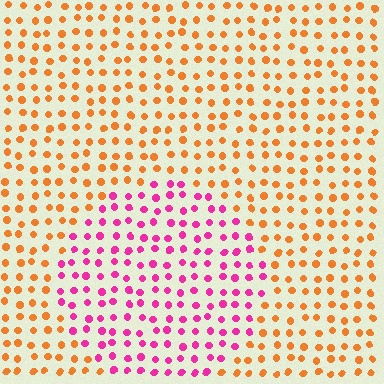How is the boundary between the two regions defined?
The boundary is defined purely by a slight shift in hue (about 64 degrees). Spacing, size, and orientation are identical on both sides.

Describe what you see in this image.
The image is filled with small orange elements in a uniform arrangement. A circle-shaped region is visible where the elements are tinted to a slightly different hue, forming a subtle color boundary.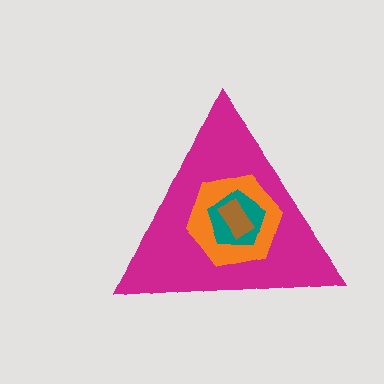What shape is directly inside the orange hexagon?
The teal pentagon.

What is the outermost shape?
The magenta triangle.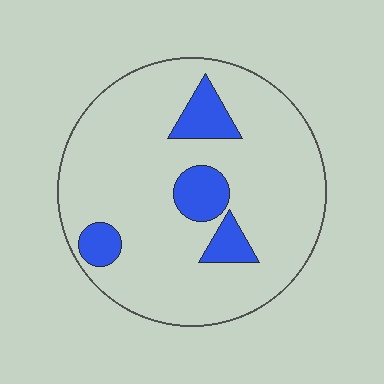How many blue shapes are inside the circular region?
4.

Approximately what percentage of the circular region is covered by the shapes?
Approximately 15%.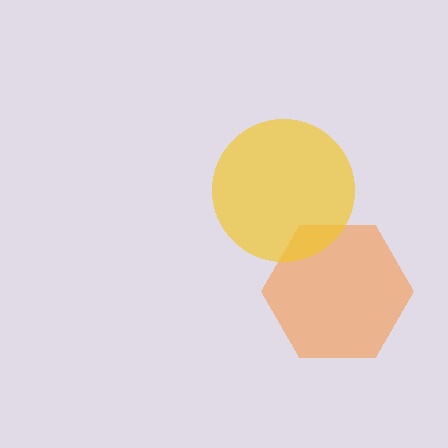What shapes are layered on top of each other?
The layered shapes are: an orange hexagon, a yellow circle.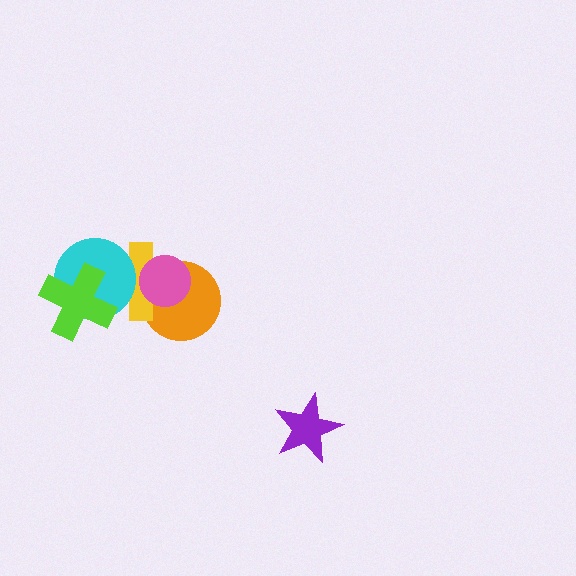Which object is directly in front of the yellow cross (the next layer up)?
The pink circle is directly in front of the yellow cross.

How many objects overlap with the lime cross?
2 objects overlap with the lime cross.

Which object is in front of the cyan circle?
The lime cross is in front of the cyan circle.